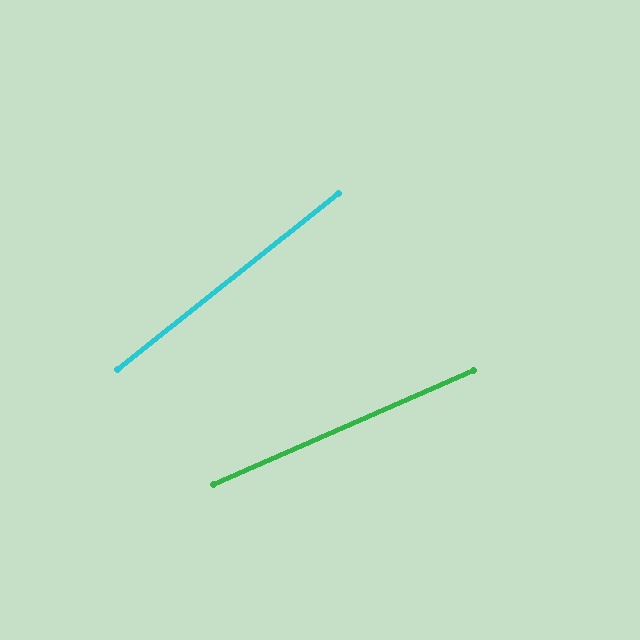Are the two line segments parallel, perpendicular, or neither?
Neither parallel nor perpendicular — they differ by about 15°.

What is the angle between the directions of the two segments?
Approximately 15 degrees.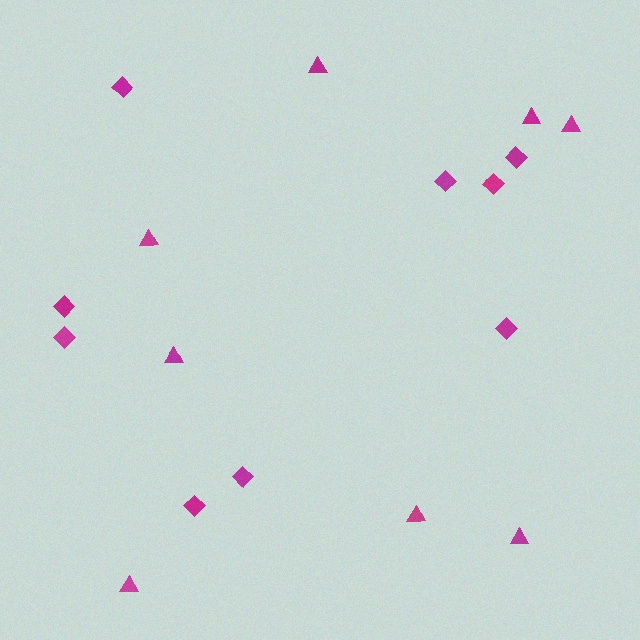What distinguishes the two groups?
There are 2 groups: one group of diamonds (9) and one group of triangles (8).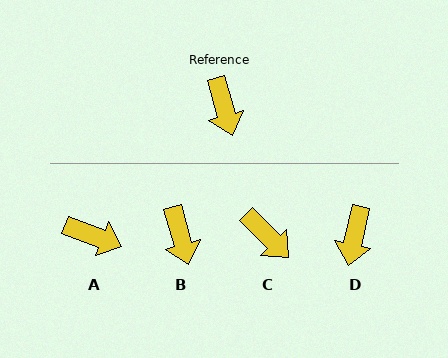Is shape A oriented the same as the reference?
No, it is off by about 54 degrees.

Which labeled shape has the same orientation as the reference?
B.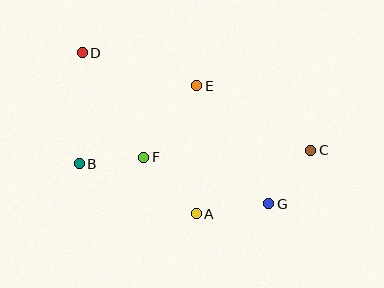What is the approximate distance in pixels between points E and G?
The distance between E and G is approximately 138 pixels.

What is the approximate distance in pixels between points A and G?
The distance between A and G is approximately 73 pixels.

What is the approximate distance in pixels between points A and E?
The distance between A and E is approximately 128 pixels.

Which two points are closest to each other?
Points B and F are closest to each other.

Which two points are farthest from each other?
Points C and D are farthest from each other.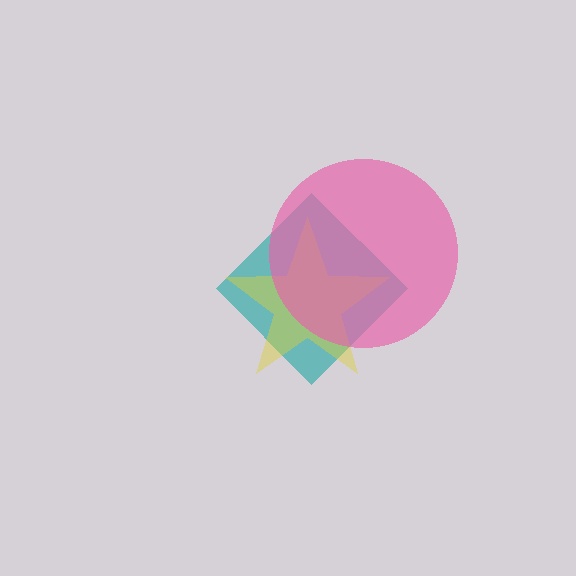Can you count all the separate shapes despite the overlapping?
Yes, there are 3 separate shapes.